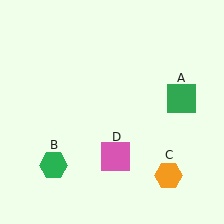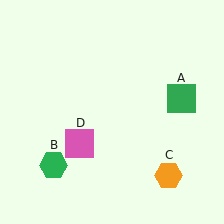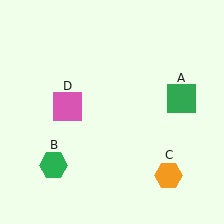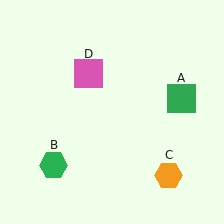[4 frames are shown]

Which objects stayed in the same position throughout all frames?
Green square (object A) and green hexagon (object B) and orange hexagon (object C) remained stationary.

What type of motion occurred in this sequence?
The pink square (object D) rotated clockwise around the center of the scene.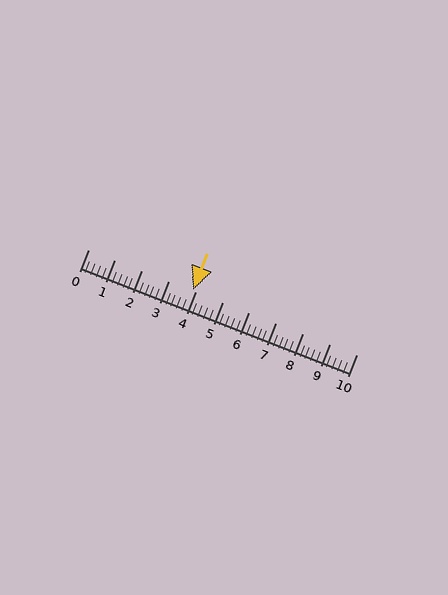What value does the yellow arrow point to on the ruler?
The yellow arrow points to approximately 3.9.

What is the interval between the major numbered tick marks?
The major tick marks are spaced 1 units apart.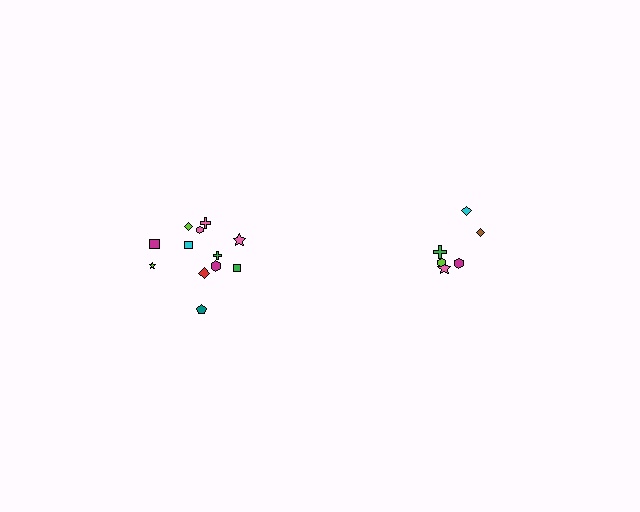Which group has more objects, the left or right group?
The left group.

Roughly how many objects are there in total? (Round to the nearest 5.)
Roughly 20 objects in total.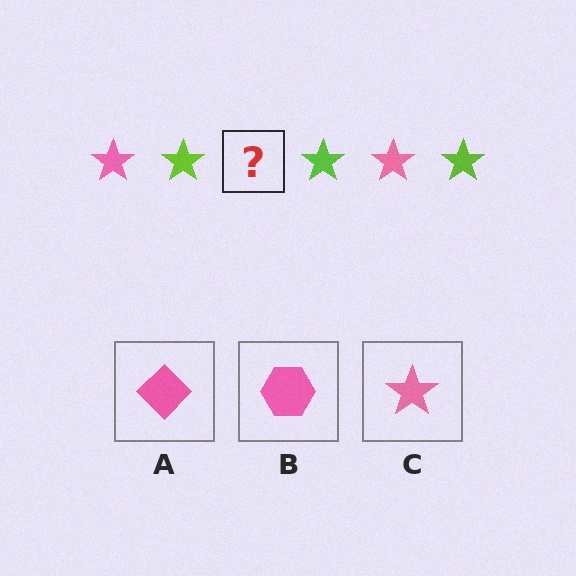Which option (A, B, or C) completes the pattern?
C.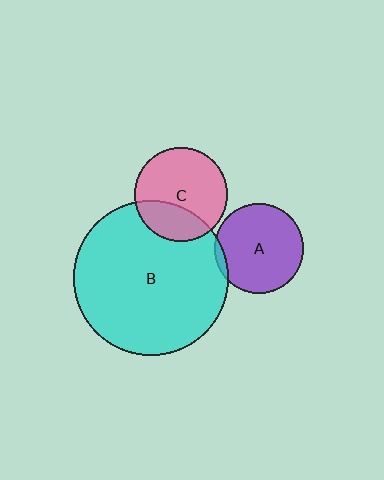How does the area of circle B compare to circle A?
Approximately 3.0 times.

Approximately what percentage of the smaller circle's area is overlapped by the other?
Approximately 5%.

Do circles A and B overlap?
Yes.